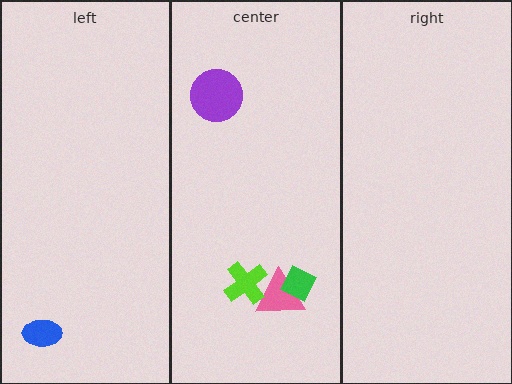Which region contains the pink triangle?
The center region.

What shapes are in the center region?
The pink triangle, the purple circle, the green diamond, the lime cross.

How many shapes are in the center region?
4.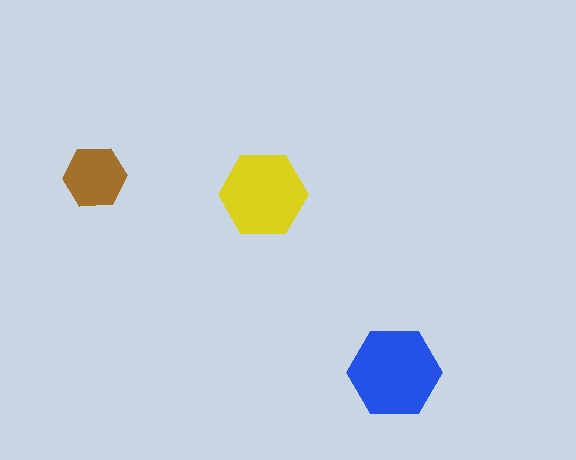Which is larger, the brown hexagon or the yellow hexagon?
The yellow one.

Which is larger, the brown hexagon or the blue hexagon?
The blue one.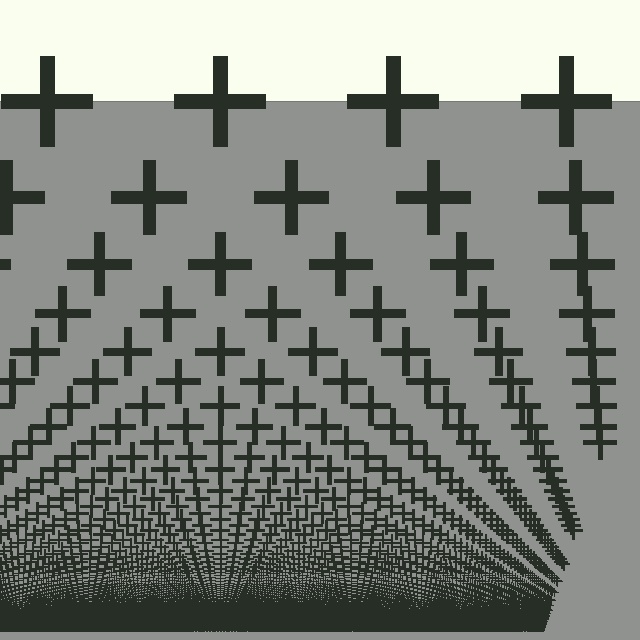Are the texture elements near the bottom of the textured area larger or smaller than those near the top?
Smaller. The gradient is inverted — elements near the bottom are smaller and denser.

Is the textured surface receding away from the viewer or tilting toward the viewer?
The surface appears to tilt toward the viewer. Texture elements get larger and sparser toward the top.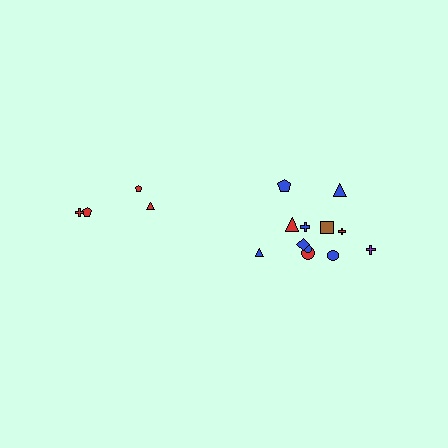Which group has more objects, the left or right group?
The right group.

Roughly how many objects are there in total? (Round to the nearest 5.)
Roughly 15 objects in total.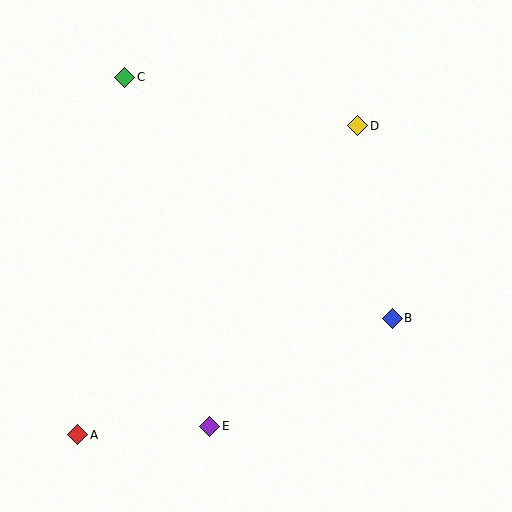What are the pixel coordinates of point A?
Point A is at (78, 435).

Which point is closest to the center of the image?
Point B at (392, 318) is closest to the center.